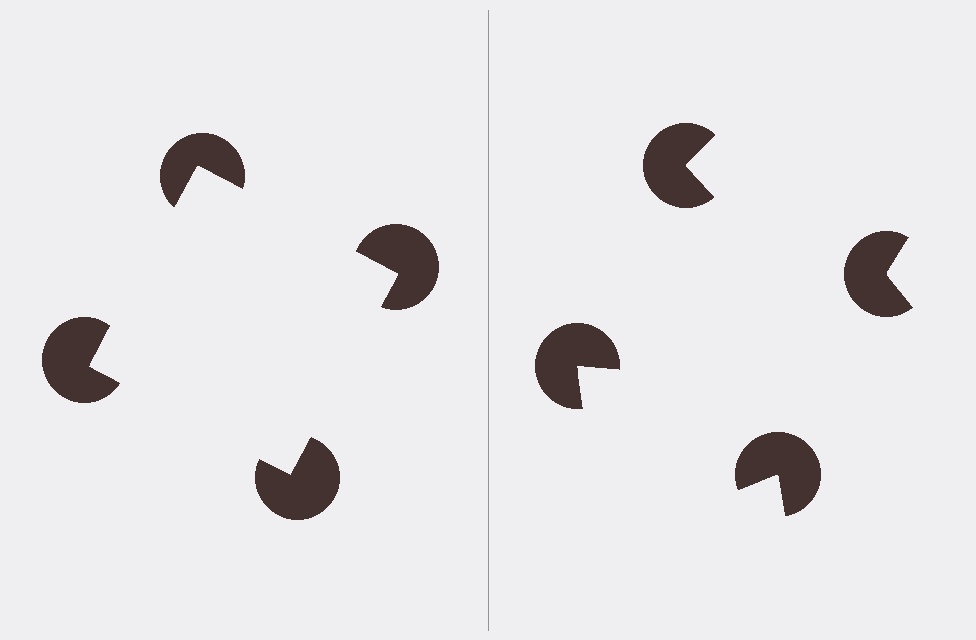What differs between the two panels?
The pac-man discs are positioned identically on both sides; only the wedge orientations differ. On the left they align to a square; on the right they are misaligned.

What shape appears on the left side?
An illusory square.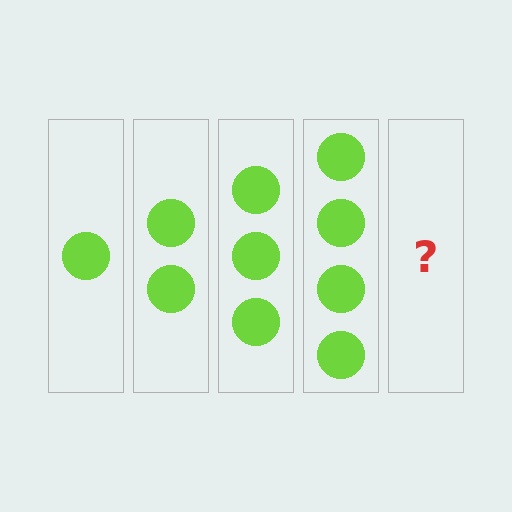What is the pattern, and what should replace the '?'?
The pattern is that each step adds one more circle. The '?' should be 5 circles.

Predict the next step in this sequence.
The next step is 5 circles.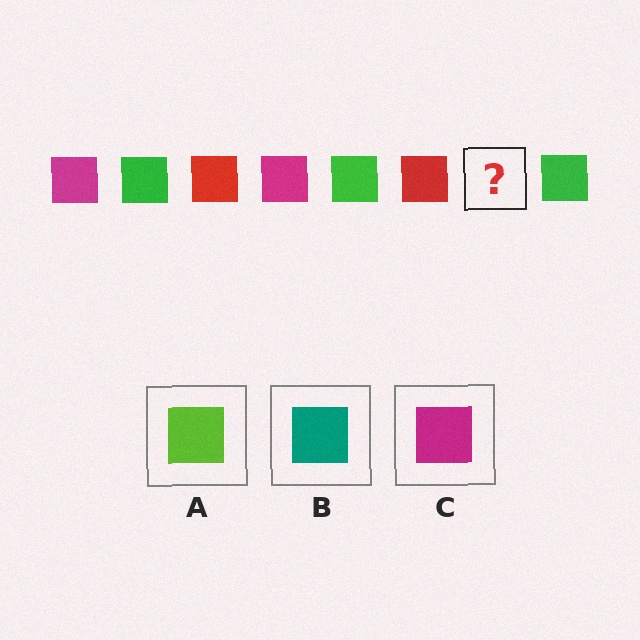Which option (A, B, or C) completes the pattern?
C.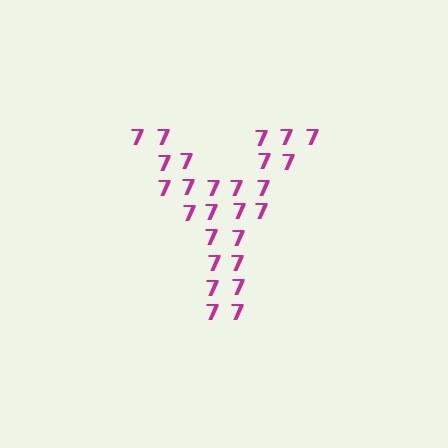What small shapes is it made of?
It is made of small digit 7's.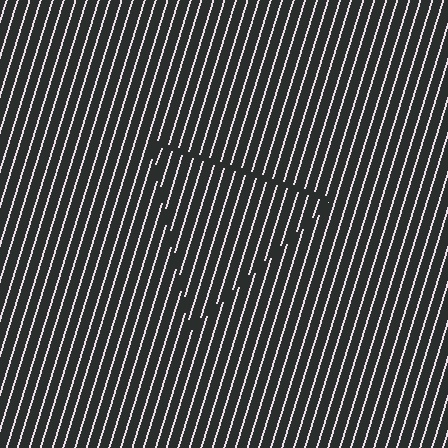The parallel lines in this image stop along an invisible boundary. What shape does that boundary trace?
An illusory triangle. The interior of the shape contains the same grating, shifted by half a period — the contour is defined by the phase discontinuity where line-ends from the inner and outer gratings abut.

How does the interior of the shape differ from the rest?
The interior of the shape contains the same grating, shifted by half a period — the contour is defined by the phase discontinuity where line-ends from the inner and outer gratings abut.